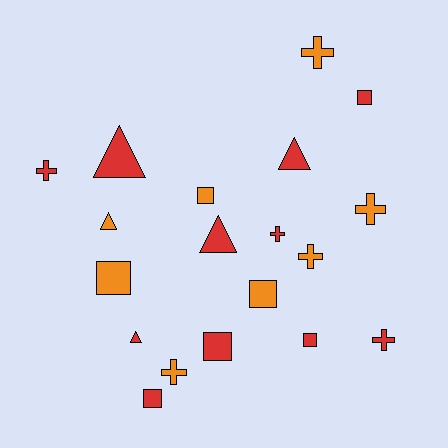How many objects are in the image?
There are 19 objects.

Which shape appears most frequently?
Cross, with 7 objects.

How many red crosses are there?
There are 3 red crosses.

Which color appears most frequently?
Red, with 11 objects.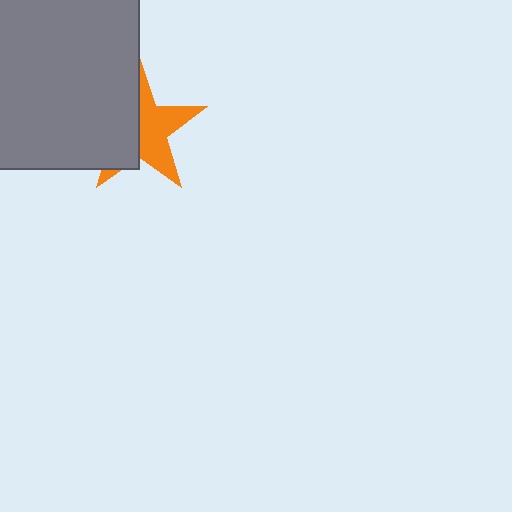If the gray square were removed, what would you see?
You would see the complete orange star.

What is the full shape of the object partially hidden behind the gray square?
The partially hidden object is an orange star.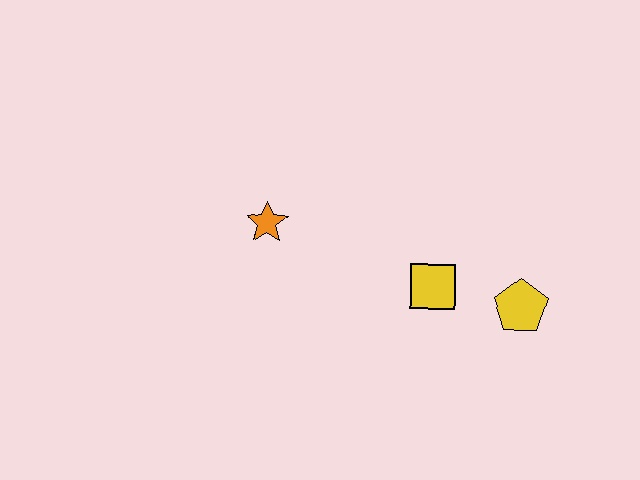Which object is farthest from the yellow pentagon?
The orange star is farthest from the yellow pentagon.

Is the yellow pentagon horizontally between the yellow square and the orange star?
No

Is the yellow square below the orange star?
Yes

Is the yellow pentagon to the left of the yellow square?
No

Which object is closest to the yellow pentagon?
The yellow square is closest to the yellow pentagon.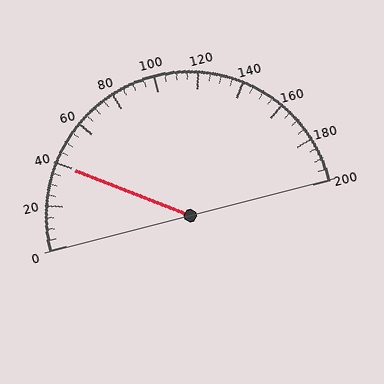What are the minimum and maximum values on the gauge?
The gauge ranges from 0 to 200.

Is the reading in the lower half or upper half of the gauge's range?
The reading is in the lower half of the range (0 to 200).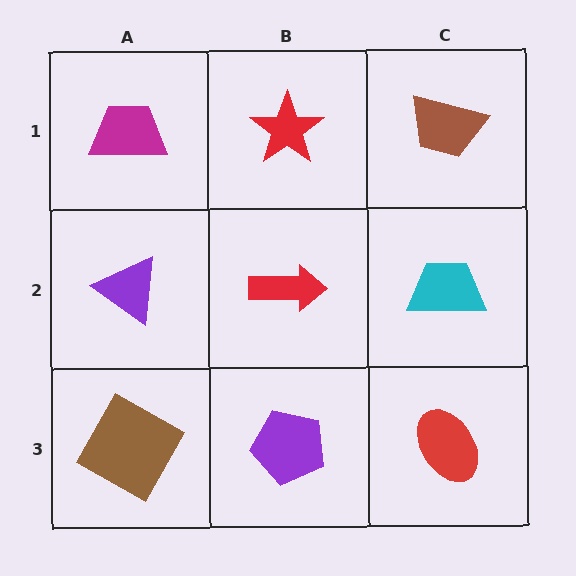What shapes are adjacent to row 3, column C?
A cyan trapezoid (row 2, column C), a purple pentagon (row 3, column B).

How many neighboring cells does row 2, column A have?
3.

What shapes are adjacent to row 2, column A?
A magenta trapezoid (row 1, column A), a brown square (row 3, column A), a red arrow (row 2, column B).